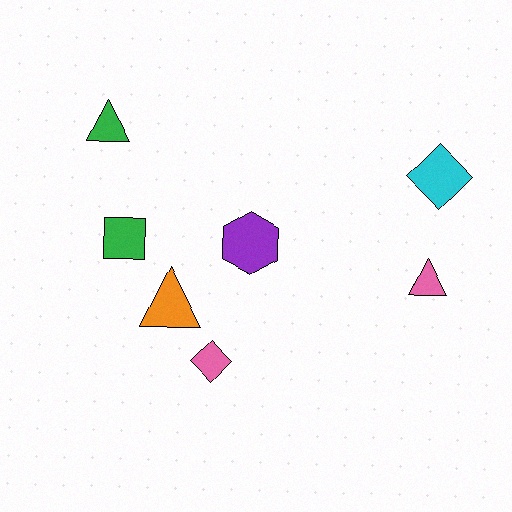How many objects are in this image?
There are 7 objects.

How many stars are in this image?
There are no stars.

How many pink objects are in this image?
There are 2 pink objects.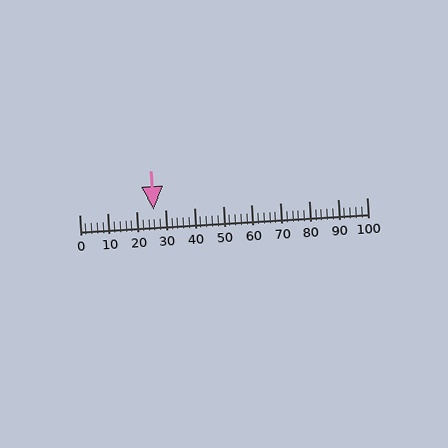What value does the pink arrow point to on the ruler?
The pink arrow points to approximately 26.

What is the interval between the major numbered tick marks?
The major tick marks are spaced 10 units apart.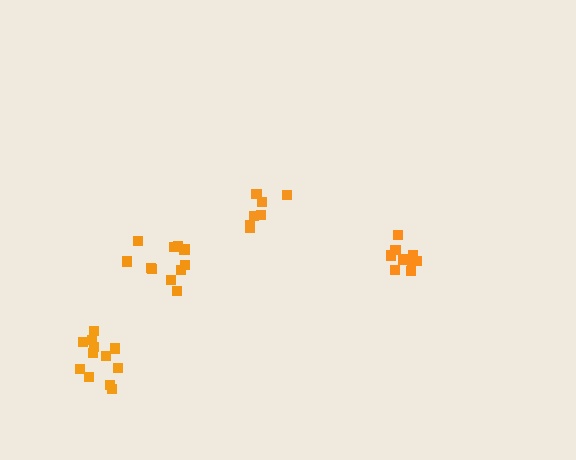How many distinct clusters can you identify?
There are 4 distinct clusters.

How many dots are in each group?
Group 1: 7 dots, Group 2: 11 dots, Group 3: 12 dots, Group 4: 11 dots (41 total).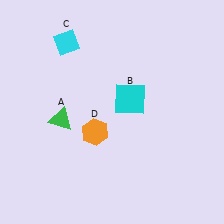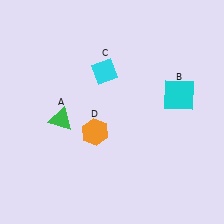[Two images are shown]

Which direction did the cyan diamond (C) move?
The cyan diamond (C) moved right.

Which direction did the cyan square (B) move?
The cyan square (B) moved right.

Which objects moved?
The objects that moved are: the cyan square (B), the cyan diamond (C).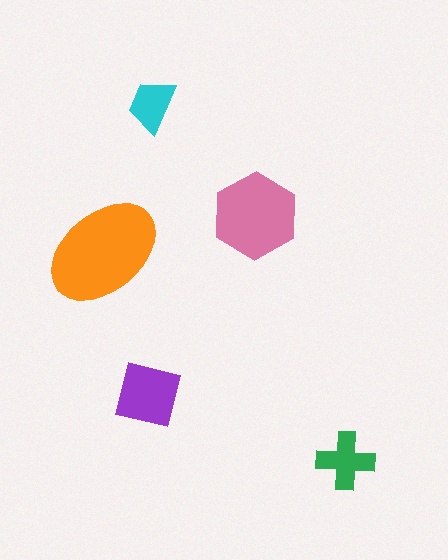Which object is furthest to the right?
The green cross is rightmost.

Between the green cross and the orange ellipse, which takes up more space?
The orange ellipse.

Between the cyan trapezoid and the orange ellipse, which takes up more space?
The orange ellipse.